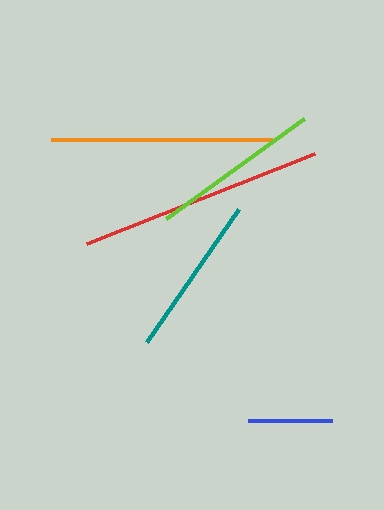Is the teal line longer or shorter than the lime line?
The lime line is longer than the teal line.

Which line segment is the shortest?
The blue line is the shortest at approximately 84 pixels.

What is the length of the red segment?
The red segment is approximately 245 pixels long.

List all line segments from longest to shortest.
From longest to shortest: red, orange, lime, teal, blue.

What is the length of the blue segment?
The blue segment is approximately 84 pixels long.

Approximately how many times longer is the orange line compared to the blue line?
The orange line is approximately 2.6 times the length of the blue line.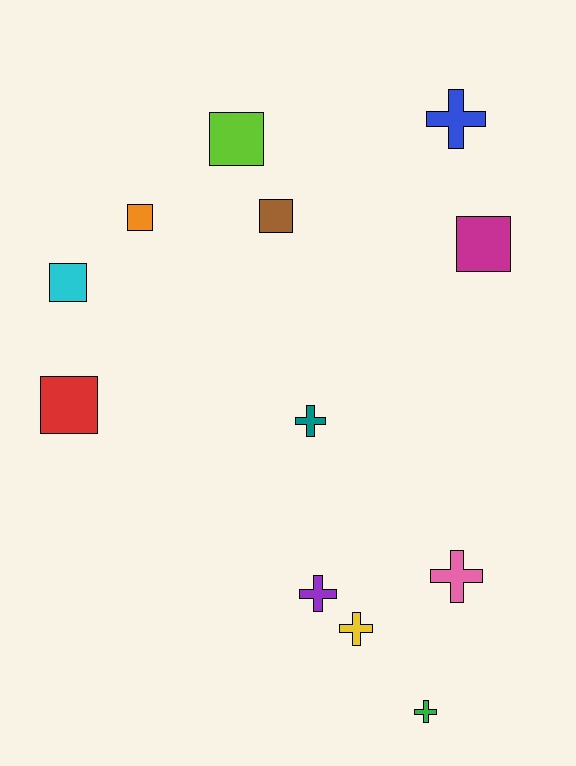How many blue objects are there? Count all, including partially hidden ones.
There is 1 blue object.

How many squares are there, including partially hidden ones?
There are 6 squares.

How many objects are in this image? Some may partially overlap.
There are 12 objects.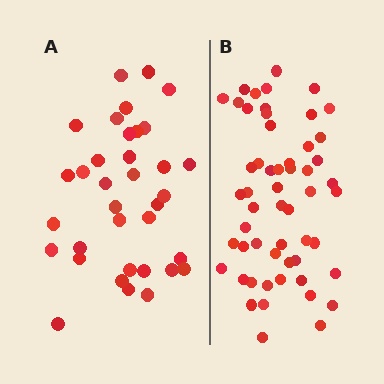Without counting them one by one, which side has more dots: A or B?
Region B (the right region) has more dots.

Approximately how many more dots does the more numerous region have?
Region B has approximately 20 more dots than region A.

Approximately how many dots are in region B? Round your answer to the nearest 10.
About 60 dots. (The exact count is 55, which rounds to 60.)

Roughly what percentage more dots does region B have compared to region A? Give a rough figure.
About 55% more.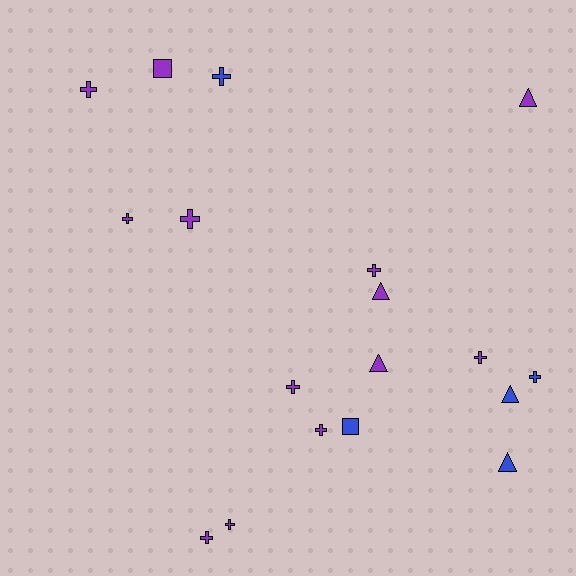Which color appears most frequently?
Purple, with 13 objects.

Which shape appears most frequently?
Cross, with 11 objects.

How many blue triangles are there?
There are 2 blue triangles.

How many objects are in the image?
There are 18 objects.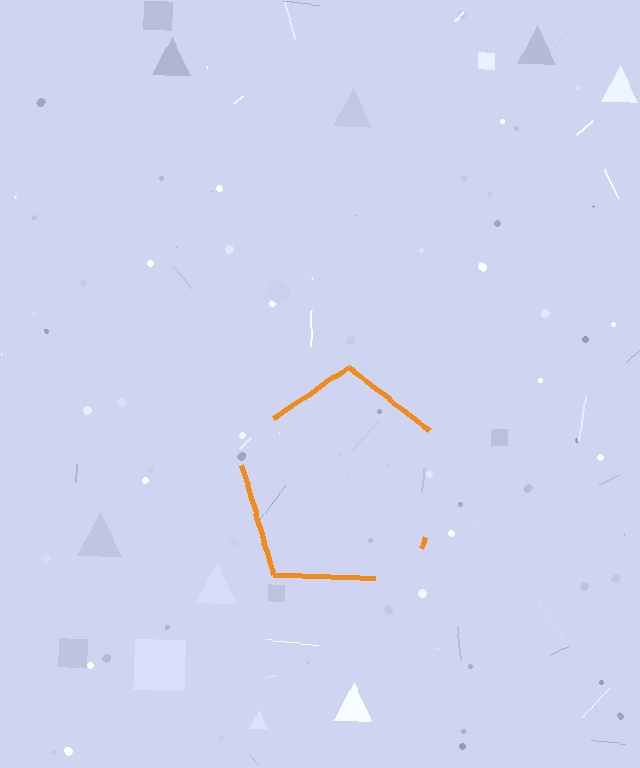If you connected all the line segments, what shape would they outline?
They would outline a pentagon.